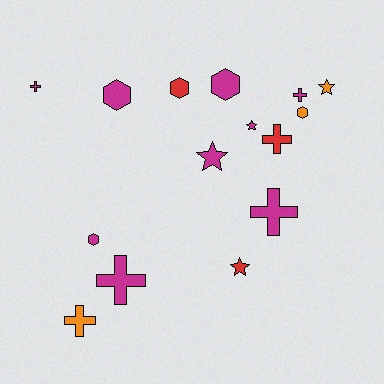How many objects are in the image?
There are 15 objects.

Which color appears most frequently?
Magenta, with 9 objects.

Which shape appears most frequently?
Cross, with 6 objects.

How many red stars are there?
There is 1 red star.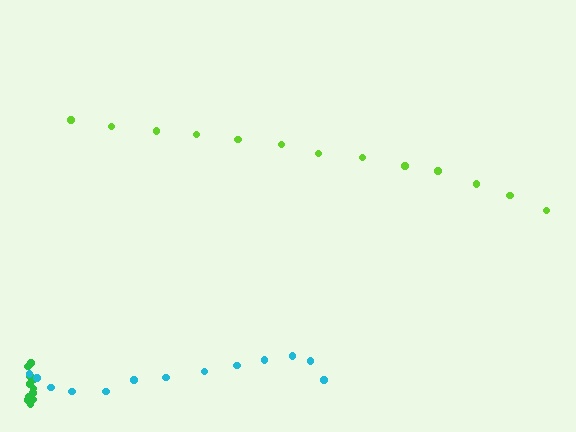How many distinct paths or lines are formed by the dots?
There are 3 distinct paths.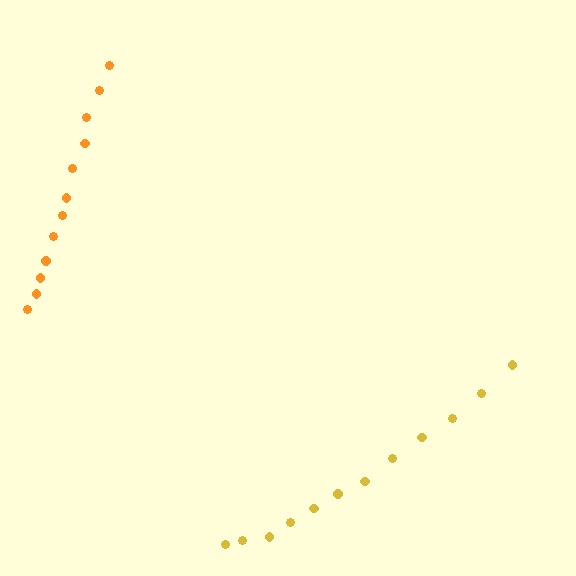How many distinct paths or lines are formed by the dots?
There are 2 distinct paths.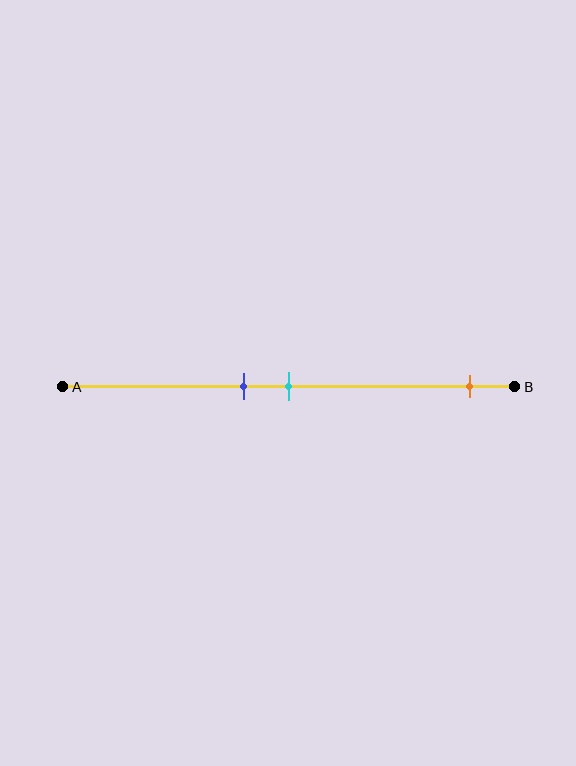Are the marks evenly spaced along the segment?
No, the marks are not evenly spaced.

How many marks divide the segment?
There are 3 marks dividing the segment.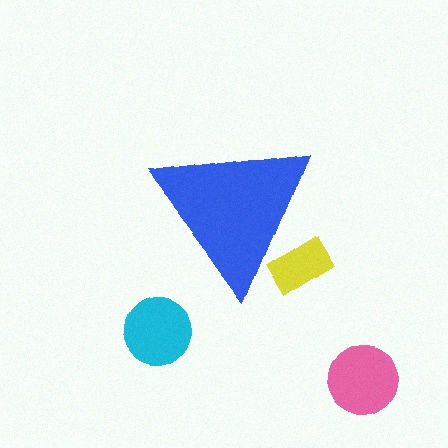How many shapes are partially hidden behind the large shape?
1 shape is partially hidden.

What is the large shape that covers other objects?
A blue triangle.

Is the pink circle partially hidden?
No, the pink circle is fully visible.